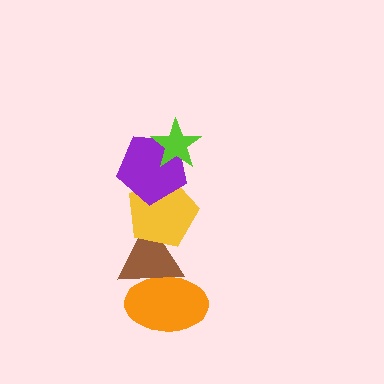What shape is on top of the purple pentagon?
The lime star is on top of the purple pentagon.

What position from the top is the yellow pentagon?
The yellow pentagon is 3rd from the top.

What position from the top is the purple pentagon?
The purple pentagon is 2nd from the top.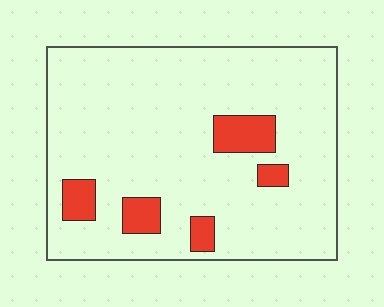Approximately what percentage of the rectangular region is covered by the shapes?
Approximately 10%.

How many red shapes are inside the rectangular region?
5.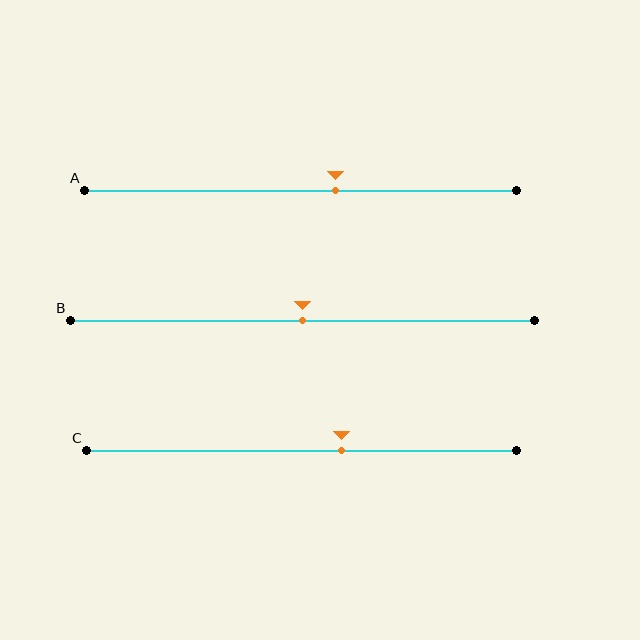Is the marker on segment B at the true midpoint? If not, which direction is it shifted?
Yes, the marker on segment B is at the true midpoint.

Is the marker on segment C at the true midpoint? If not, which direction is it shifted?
No, the marker on segment C is shifted to the right by about 9% of the segment length.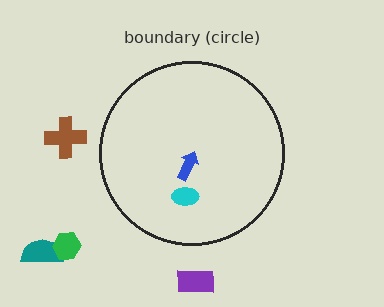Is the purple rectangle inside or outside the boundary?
Outside.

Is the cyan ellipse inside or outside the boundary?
Inside.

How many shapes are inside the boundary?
2 inside, 4 outside.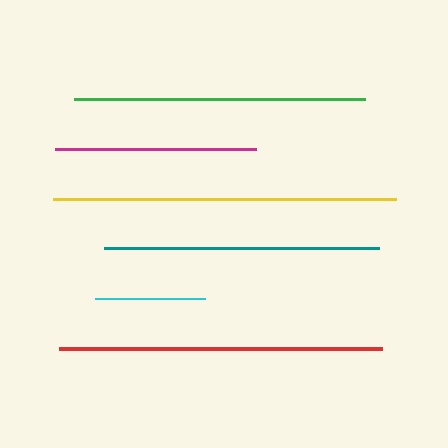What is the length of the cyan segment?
The cyan segment is approximately 109 pixels long.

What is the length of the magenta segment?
The magenta segment is approximately 201 pixels long.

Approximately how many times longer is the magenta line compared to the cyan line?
The magenta line is approximately 1.8 times the length of the cyan line.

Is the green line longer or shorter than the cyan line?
The green line is longer than the cyan line.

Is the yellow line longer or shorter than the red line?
The yellow line is longer than the red line.